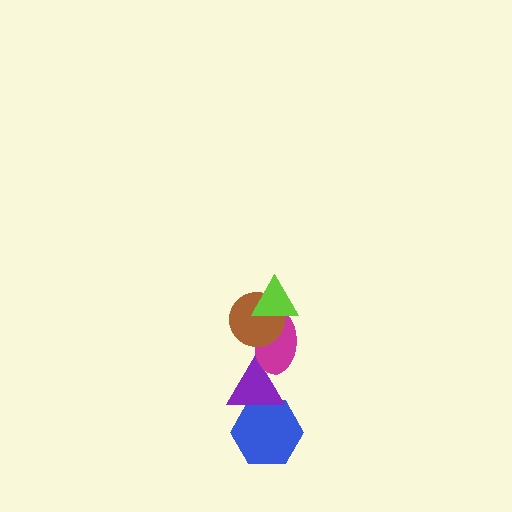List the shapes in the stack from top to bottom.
From top to bottom: the lime triangle, the brown circle, the magenta ellipse, the purple triangle, the blue hexagon.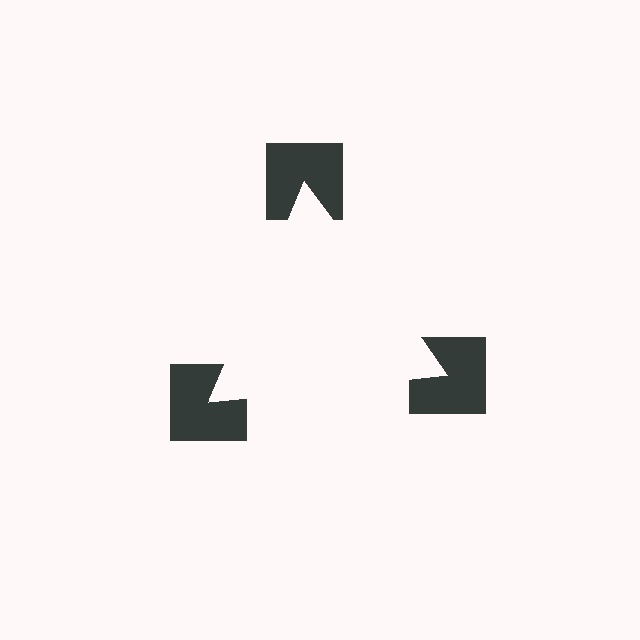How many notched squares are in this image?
There are 3 — one at each vertex of the illusory triangle.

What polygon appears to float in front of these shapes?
An illusory triangle — its edges are inferred from the aligned wedge cuts in the notched squares, not physically drawn.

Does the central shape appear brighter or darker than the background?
It typically appears slightly brighter than the background, even though no actual brightness change is drawn.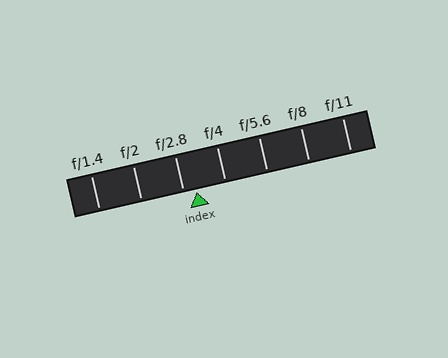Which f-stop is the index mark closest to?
The index mark is closest to f/2.8.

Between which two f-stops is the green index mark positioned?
The index mark is between f/2.8 and f/4.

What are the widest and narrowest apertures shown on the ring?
The widest aperture shown is f/1.4 and the narrowest is f/11.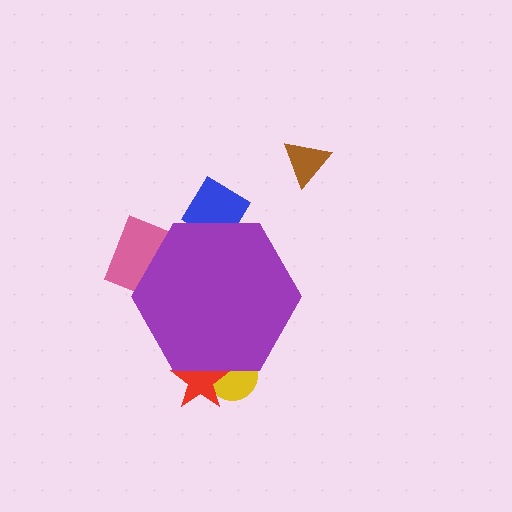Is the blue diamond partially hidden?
Yes, the blue diamond is partially hidden behind the purple hexagon.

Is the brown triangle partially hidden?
No, the brown triangle is fully visible.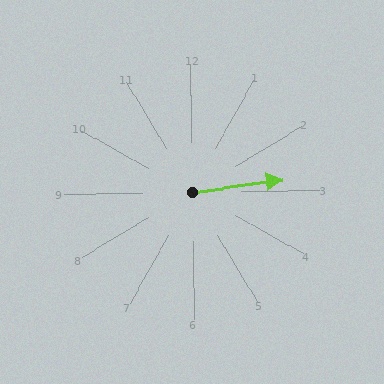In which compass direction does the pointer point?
East.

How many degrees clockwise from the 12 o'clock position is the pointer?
Approximately 83 degrees.